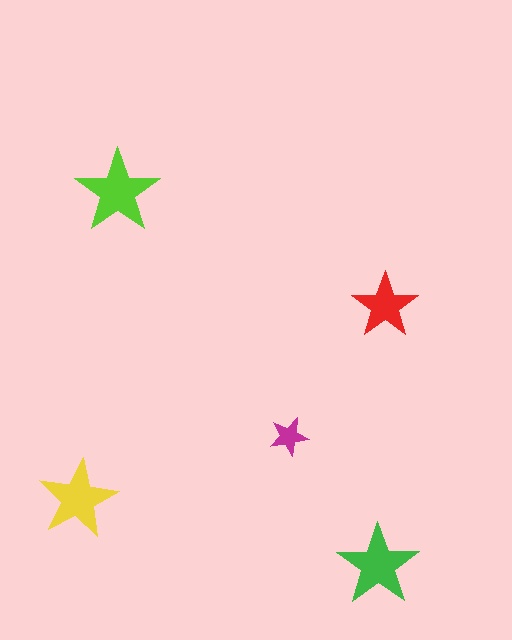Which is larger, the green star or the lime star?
The lime one.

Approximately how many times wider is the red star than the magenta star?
About 1.5 times wider.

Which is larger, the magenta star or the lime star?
The lime one.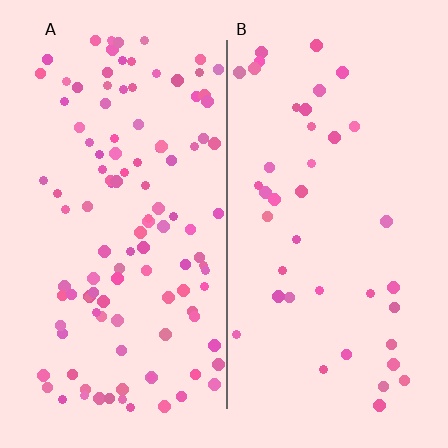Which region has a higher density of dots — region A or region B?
A (the left).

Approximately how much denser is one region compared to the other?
Approximately 2.8× — region A over region B.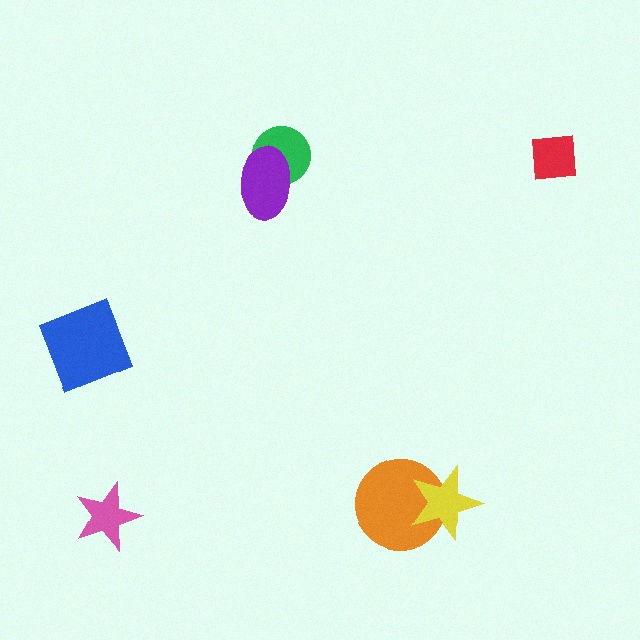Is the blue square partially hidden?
No, no other shape covers it.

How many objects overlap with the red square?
0 objects overlap with the red square.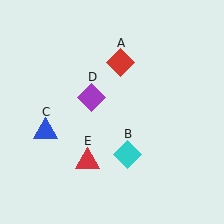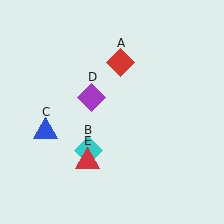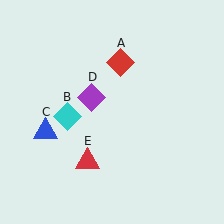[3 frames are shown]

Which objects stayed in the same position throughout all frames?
Red diamond (object A) and blue triangle (object C) and purple diamond (object D) and red triangle (object E) remained stationary.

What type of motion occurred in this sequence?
The cyan diamond (object B) rotated clockwise around the center of the scene.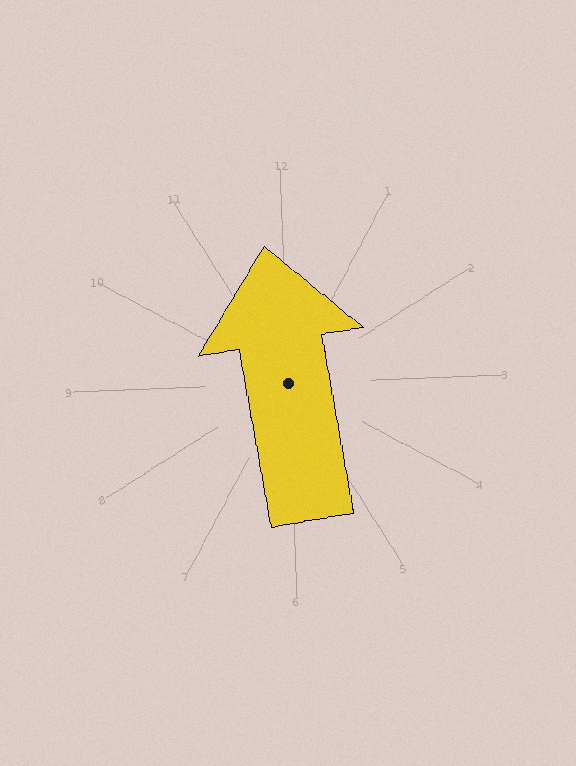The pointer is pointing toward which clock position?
Roughly 12 o'clock.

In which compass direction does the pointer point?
North.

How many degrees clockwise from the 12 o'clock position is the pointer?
Approximately 352 degrees.